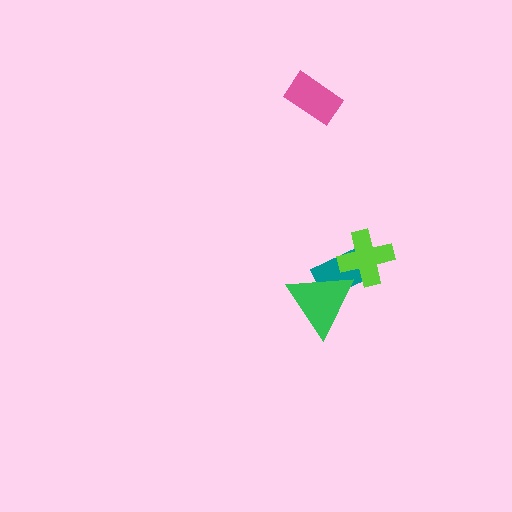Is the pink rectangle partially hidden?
No, no other shape covers it.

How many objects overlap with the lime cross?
1 object overlaps with the lime cross.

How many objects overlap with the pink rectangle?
0 objects overlap with the pink rectangle.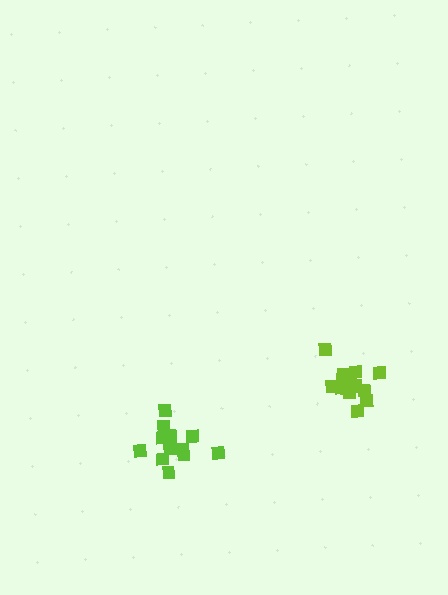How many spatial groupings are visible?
There are 2 spatial groupings.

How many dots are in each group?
Group 1: 13 dots, Group 2: 16 dots (29 total).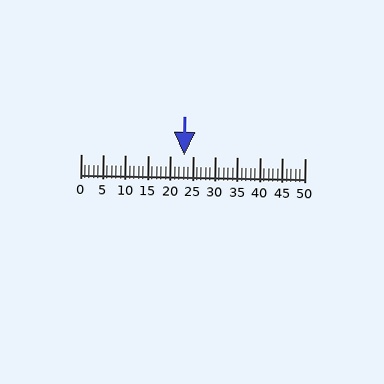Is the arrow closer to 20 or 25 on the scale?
The arrow is closer to 25.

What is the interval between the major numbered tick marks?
The major tick marks are spaced 5 units apart.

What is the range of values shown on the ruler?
The ruler shows values from 0 to 50.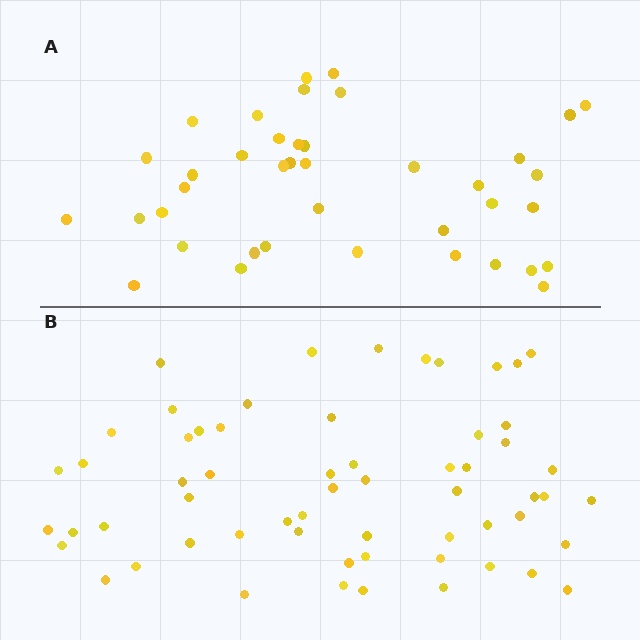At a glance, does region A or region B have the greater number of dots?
Region B (the bottom region) has more dots.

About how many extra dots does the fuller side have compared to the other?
Region B has approximately 20 more dots than region A.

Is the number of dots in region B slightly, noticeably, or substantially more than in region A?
Region B has substantially more. The ratio is roughly 1.5 to 1.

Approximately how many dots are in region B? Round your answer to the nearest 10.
About 60 dots.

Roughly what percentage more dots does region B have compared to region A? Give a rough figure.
About 50% more.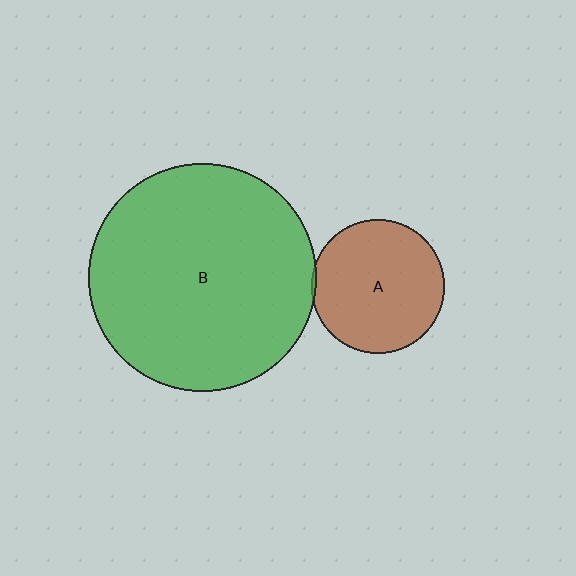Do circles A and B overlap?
Yes.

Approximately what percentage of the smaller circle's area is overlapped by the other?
Approximately 5%.